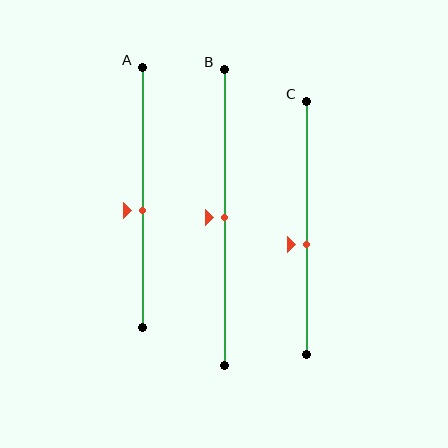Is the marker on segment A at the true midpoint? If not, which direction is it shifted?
No, the marker on segment A is shifted downward by about 5% of the segment length.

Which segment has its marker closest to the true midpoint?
Segment B has its marker closest to the true midpoint.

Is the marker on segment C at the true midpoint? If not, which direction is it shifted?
No, the marker on segment C is shifted downward by about 6% of the segment length.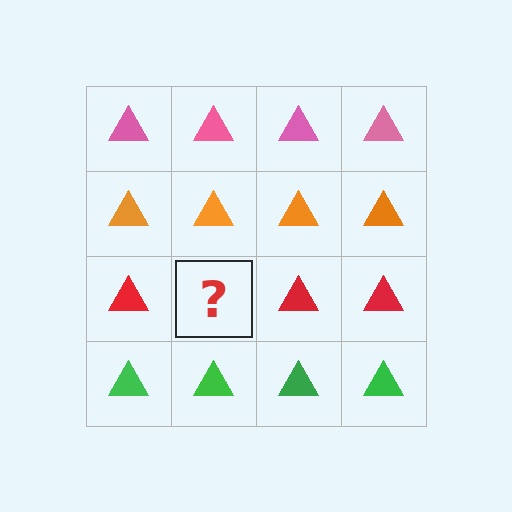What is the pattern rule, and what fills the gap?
The rule is that each row has a consistent color. The gap should be filled with a red triangle.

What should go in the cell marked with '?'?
The missing cell should contain a red triangle.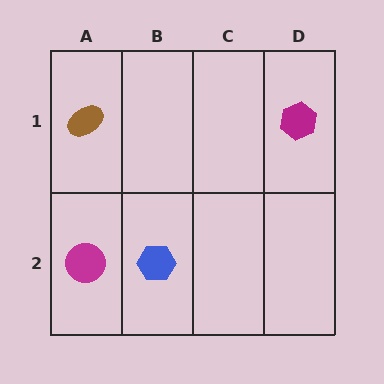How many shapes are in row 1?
2 shapes.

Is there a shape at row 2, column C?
No, that cell is empty.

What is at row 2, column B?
A blue hexagon.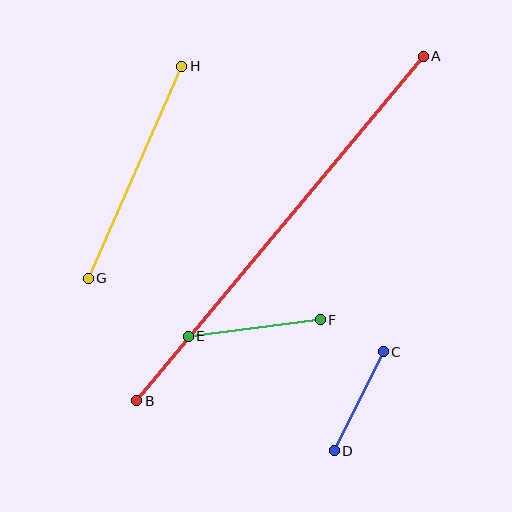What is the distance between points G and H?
The distance is approximately 231 pixels.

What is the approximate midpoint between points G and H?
The midpoint is at approximately (135, 172) pixels.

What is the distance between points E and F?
The distance is approximately 133 pixels.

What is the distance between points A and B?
The distance is approximately 448 pixels.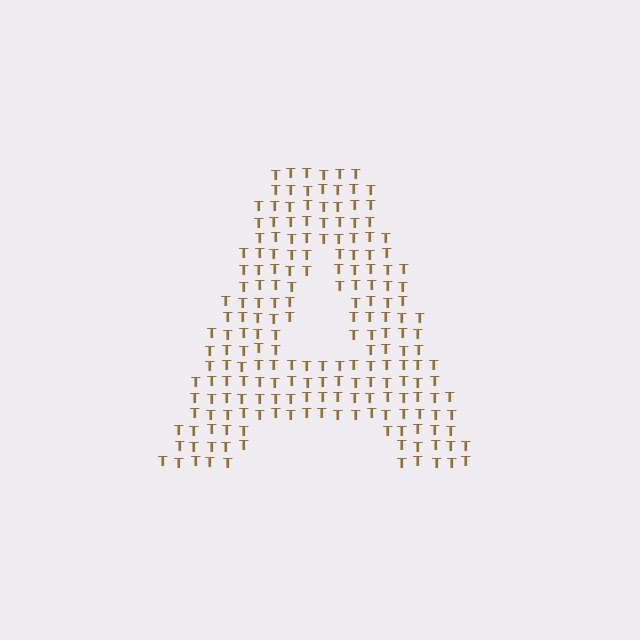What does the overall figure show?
The overall figure shows the letter A.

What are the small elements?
The small elements are letter T's.